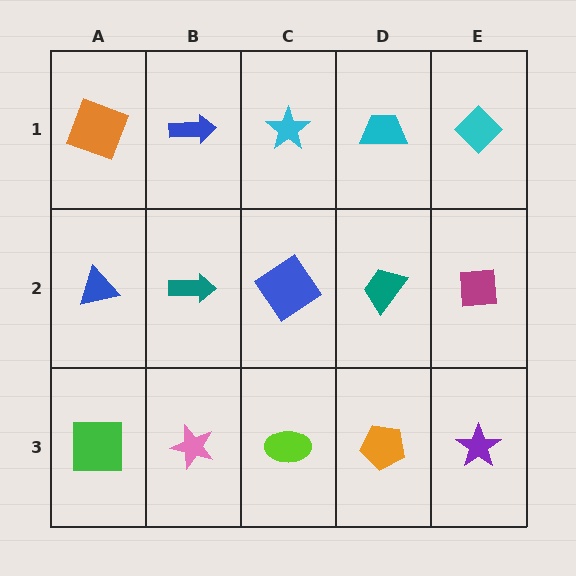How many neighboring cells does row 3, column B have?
3.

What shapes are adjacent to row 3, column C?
A blue diamond (row 2, column C), a pink star (row 3, column B), an orange pentagon (row 3, column D).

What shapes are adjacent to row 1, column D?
A teal trapezoid (row 2, column D), a cyan star (row 1, column C), a cyan diamond (row 1, column E).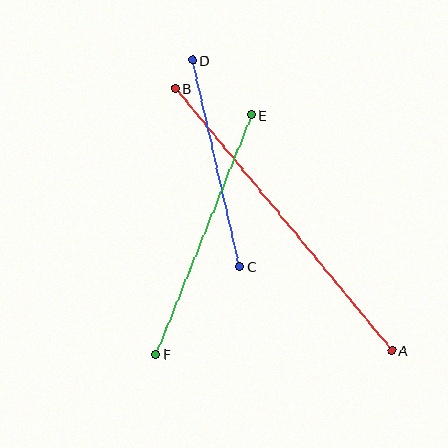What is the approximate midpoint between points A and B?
The midpoint is at approximately (284, 219) pixels.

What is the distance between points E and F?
The distance is approximately 258 pixels.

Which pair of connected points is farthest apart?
Points A and B are farthest apart.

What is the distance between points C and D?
The distance is approximately 212 pixels.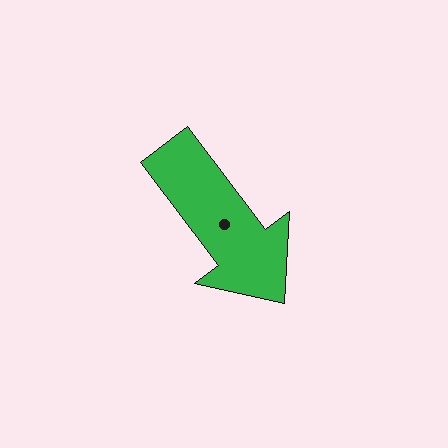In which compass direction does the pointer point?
Southeast.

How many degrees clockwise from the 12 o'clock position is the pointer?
Approximately 143 degrees.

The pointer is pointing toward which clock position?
Roughly 5 o'clock.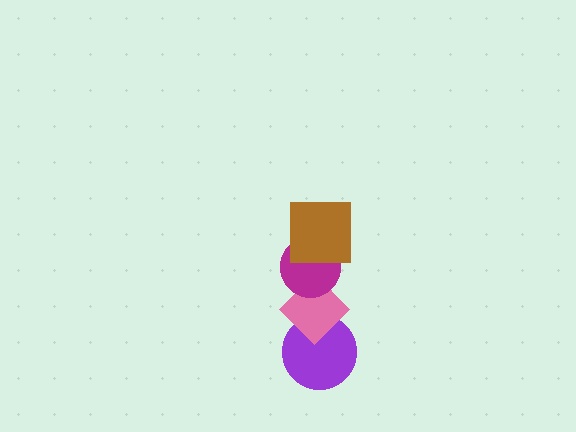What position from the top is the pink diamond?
The pink diamond is 3rd from the top.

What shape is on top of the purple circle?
The pink diamond is on top of the purple circle.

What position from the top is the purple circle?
The purple circle is 4th from the top.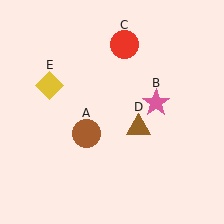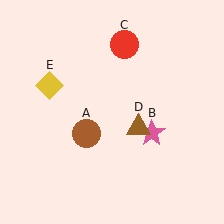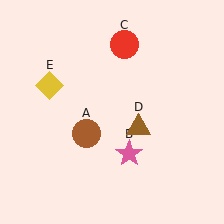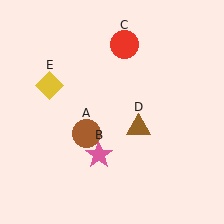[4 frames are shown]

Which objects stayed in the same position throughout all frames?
Brown circle (object A) and red circle (object C) and brown triangle (object D) and yellow diamond (object E) remained stationary.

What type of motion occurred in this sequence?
The pink star (object B) rotated clockwise around the center of the scene.